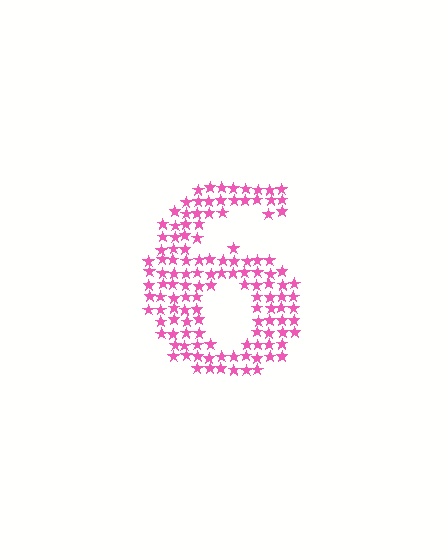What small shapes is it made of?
It is made of small stars.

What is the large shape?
The large shape is the digit 6.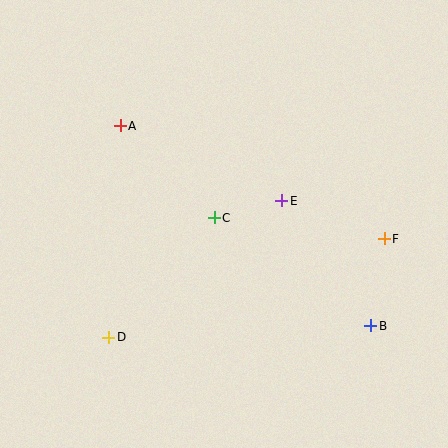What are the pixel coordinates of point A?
Point A is at (120, 126).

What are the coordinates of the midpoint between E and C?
The midpoint between E and C is at (248, 209).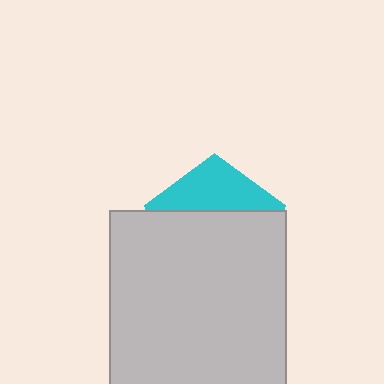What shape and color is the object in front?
The object in front is a light gray square.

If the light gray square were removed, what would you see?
You would see the complete cyan pentagon.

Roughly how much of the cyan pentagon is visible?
A small part of it is visible (roughly 32%).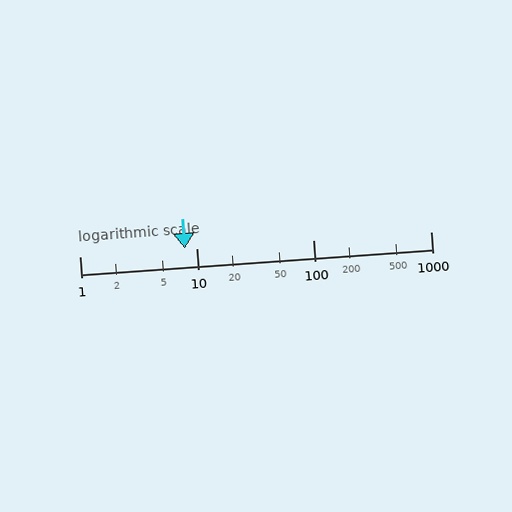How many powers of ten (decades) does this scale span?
The scale spans 3 decades, from 1 to 1000.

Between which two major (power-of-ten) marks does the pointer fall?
The pointer is between 1 and 10.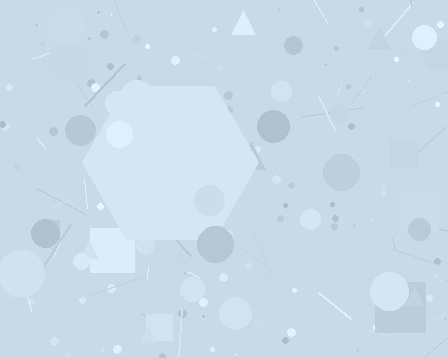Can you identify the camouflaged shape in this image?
The camouflaged shape is a hexagon.